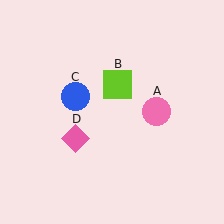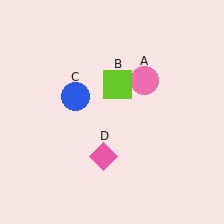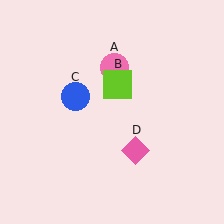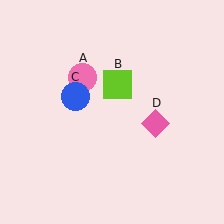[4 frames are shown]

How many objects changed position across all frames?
2 objects changed position: pink circle (object A), pink diamond (object D).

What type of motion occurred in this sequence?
The pink circle (object A), pink diamond (object D) rotated counterclockwise around the center of the scene.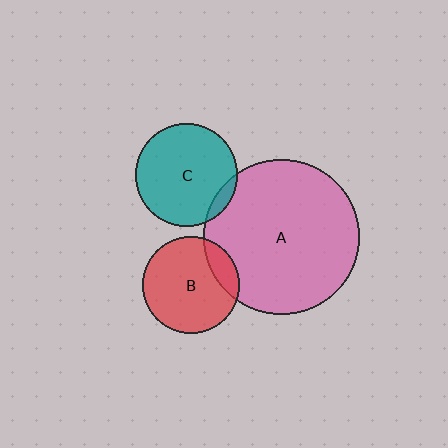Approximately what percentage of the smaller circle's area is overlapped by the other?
Approximately 10%.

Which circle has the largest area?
Circle A (pink).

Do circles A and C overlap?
Yes.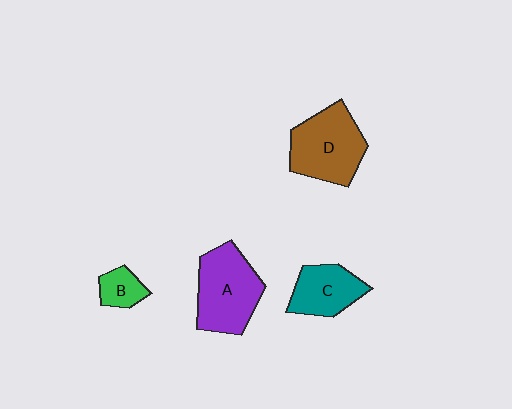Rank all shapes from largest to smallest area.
From largest to smallest: A (purple), D (brown), C (teal), B (green).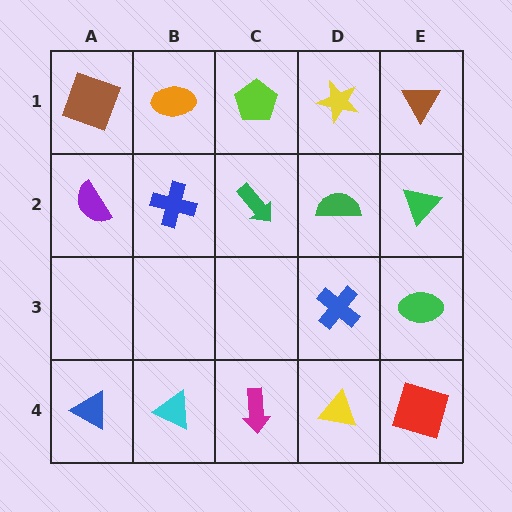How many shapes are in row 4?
5 shapes.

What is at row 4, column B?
A cyan triangle.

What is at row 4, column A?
A blue triangle.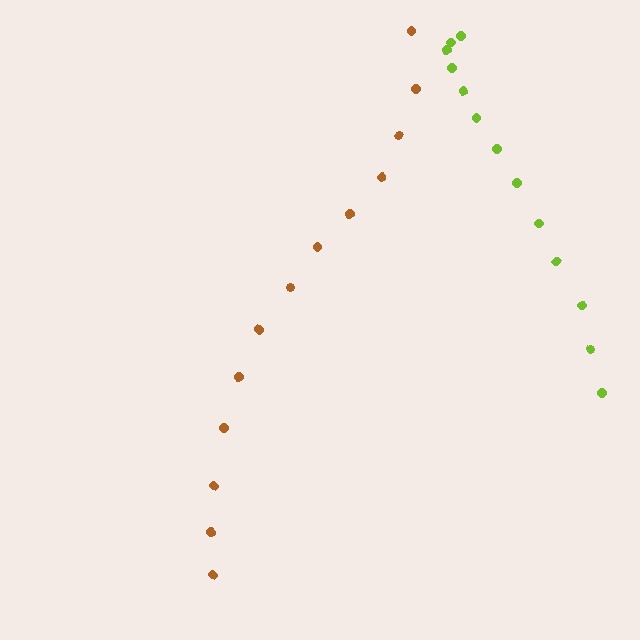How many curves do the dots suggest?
There are 2 distinct paths.